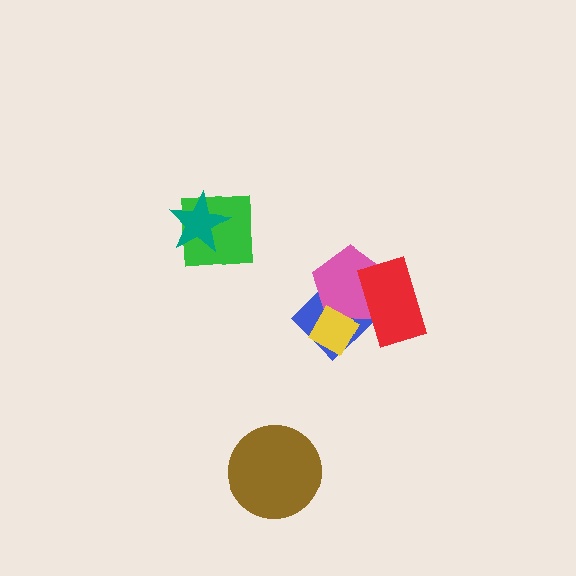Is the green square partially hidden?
Yes, it is partially covered by another shape.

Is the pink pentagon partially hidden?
Yes, it is partially covered by another shape.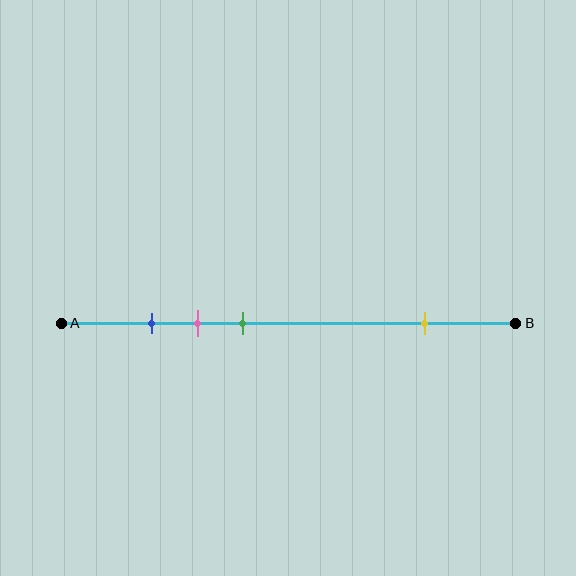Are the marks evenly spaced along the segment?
No, the marks are not evenly spaced.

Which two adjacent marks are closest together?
The blue and pink marks are the closest adjacent pair.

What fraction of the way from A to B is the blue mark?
The blue mark is approximately 20% (0.2) of the way from A to B.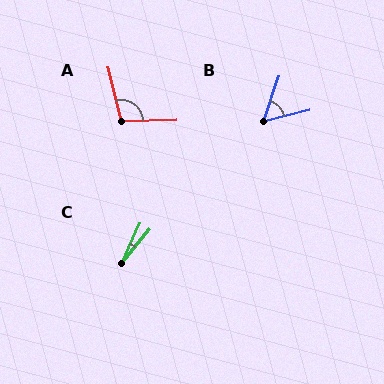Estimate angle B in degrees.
Approximately 57 degrees.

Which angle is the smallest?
C, at approximately 15 degrees.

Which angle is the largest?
A, at approximately 102 degrees.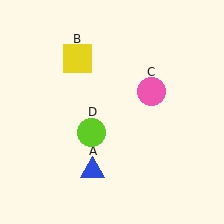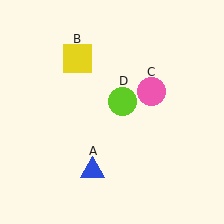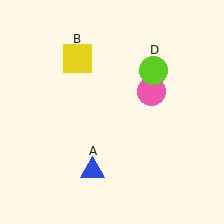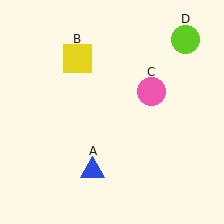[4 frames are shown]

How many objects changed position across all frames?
1 object changed position: lime circle (object D).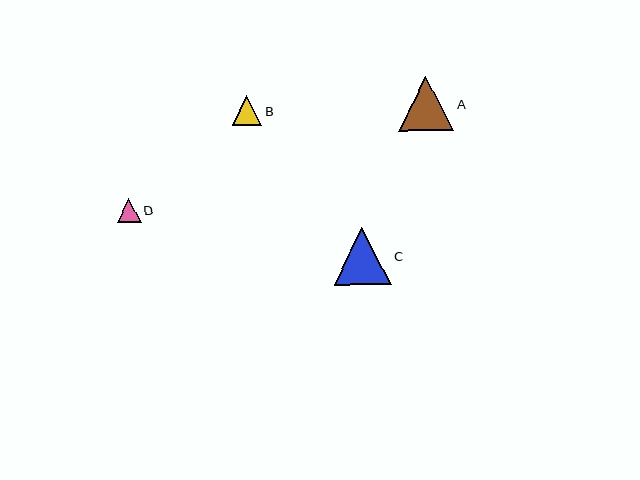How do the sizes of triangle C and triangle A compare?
Triangle C and triangle A are approximately the same size.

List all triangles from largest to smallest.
From largest to smallest: C, A, B, D.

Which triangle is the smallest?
Triangle D is the smallest with a size of approximately 24 pixels.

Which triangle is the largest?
Triangle C is the largest with a size of approximately 58 pixels.